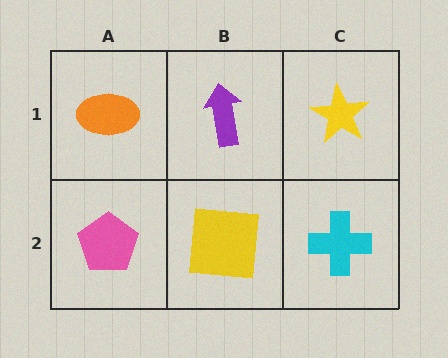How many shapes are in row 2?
3 shapes.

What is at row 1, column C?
A yellow star.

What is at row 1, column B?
A purple arrow.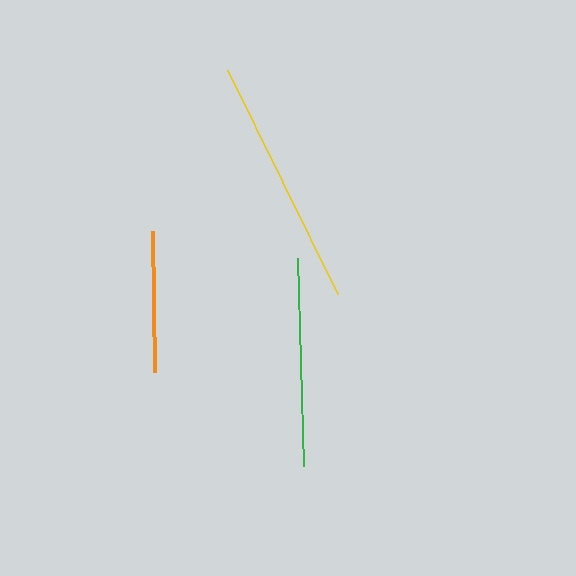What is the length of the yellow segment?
The yellow segment is approximately 250 pixels long.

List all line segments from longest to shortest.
From longest to shortest: yellow, green, orange.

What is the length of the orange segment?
The orange segment is approximately 141 pixels long.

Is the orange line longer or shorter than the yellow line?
The yellow line is longer than the orange line.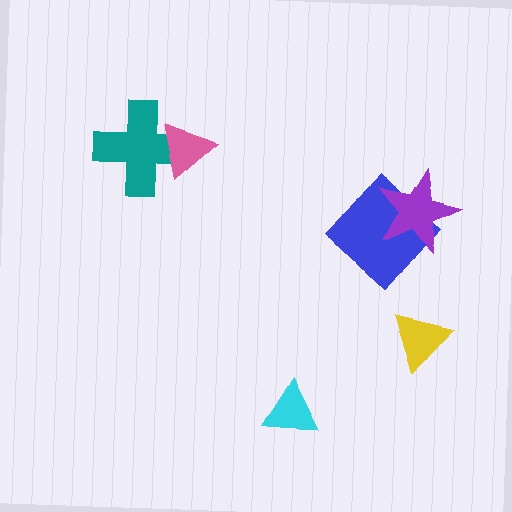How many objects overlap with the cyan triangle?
0 objects overlap with the cyan triangle.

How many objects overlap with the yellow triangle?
0 objects overlap with the yellow triangle.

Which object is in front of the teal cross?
The pink triangle is in front of the teal cross.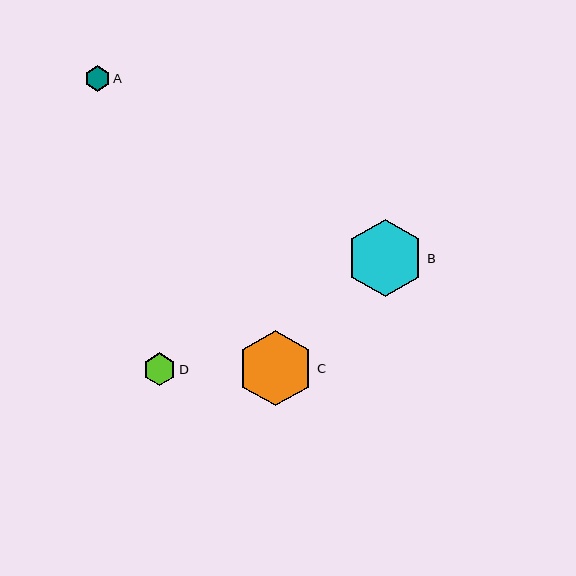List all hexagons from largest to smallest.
From largest to smallest: B, C, D, A.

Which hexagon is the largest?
Hexagon B is the largest with a size of approximately 78 pixels.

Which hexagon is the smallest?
Hexagon A is the smallest with a size of approximately 26 pixels.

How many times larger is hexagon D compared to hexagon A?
Hexagon D is approximately 1.3 times the size of hexagon A.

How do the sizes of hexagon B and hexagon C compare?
Hexagon B and hexagon C are approximately the same size.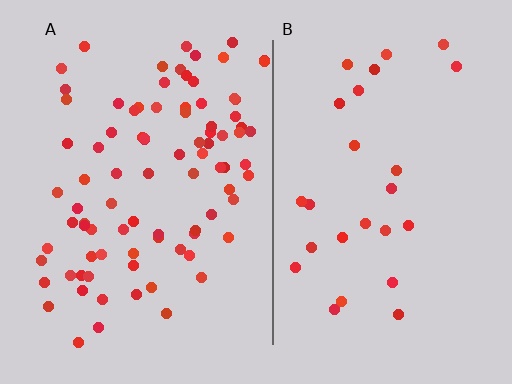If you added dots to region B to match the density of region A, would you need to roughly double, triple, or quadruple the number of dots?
Approximately triple.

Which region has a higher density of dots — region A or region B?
A (the left).